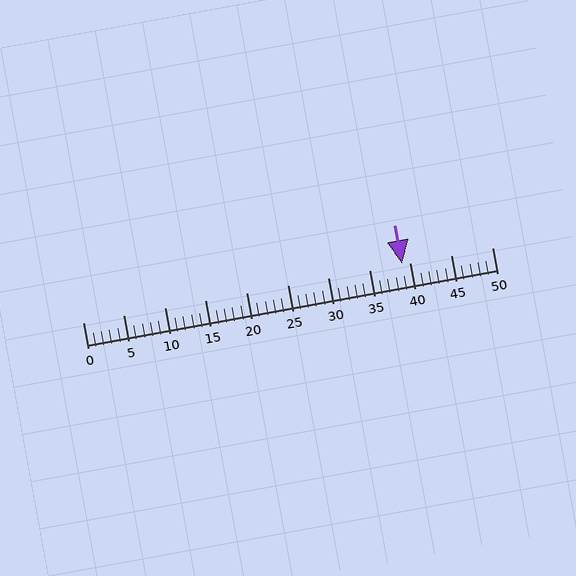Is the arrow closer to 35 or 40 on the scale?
The arrow is closer to 40.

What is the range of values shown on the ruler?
The ruler shows values from 0 to 50.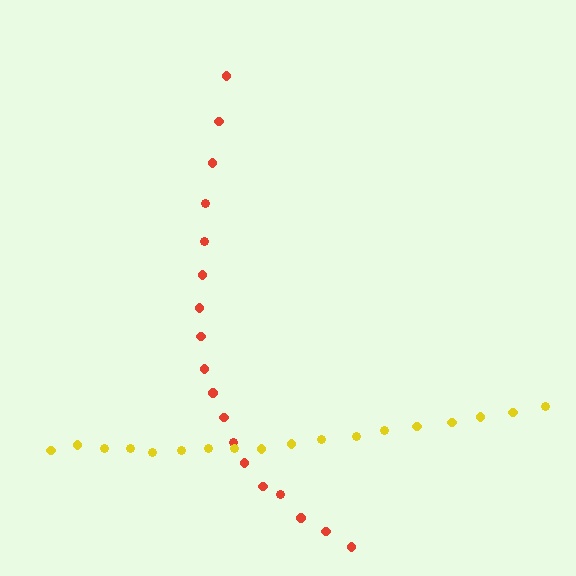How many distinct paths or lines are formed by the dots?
There are 2 distinct paths.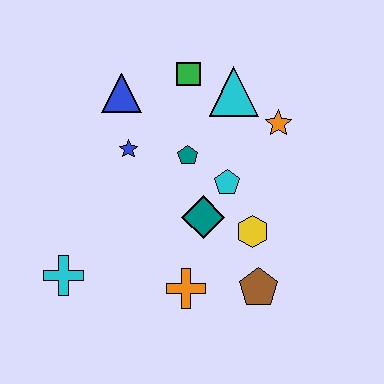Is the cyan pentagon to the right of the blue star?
Yes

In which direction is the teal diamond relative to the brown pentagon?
The teal diamond is above the brown pentagon.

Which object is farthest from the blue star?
The brown pentagon is farthest from the blue star.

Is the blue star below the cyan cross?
No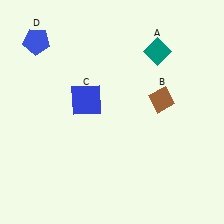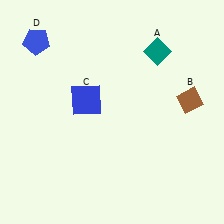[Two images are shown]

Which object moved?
The brown diamond (B) moved right.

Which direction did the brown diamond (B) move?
The brown diamond (B) moved right.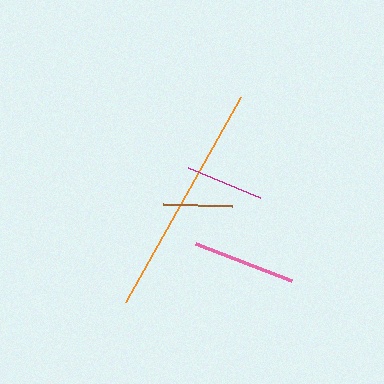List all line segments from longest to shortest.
From longest to shortest: orange, pink, magenta, brown.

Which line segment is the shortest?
The brown line is the shortest at approximately 69 pixels.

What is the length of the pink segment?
The pink segment is approximately 103 pixels long.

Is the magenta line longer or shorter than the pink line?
The pink line is longer than the magenta line.